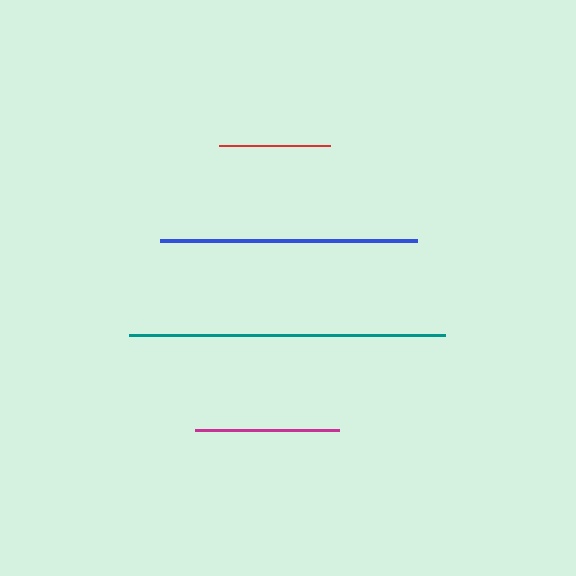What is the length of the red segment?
The red segment is approximately 110 pixels long.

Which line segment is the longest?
The teal line is the longest at approximately 315 pixels.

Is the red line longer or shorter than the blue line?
The blue line is longer than the red line.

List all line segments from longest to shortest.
From longest to shortest: teal, blue, magenta, red.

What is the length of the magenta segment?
The magenta segment is approximately 144 pixels long.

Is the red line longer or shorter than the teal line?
The teal line is longer than the red line.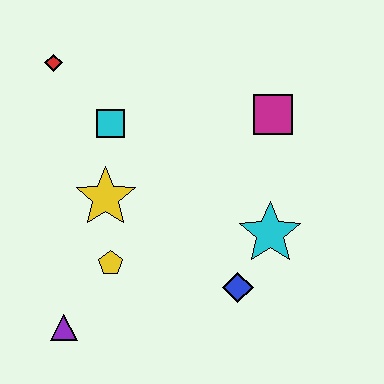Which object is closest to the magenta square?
The cyan star is closest to the magenta square.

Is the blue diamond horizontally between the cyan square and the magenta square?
Yes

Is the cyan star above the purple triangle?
Yes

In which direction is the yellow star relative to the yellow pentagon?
The yellow star is above the yellow pentagon.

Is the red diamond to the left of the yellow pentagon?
Yes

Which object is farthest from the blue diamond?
The red diamond is farthest from the blue diamond.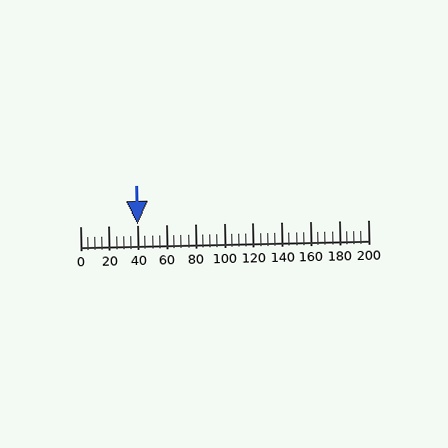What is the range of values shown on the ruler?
The ruler shows values from 0 to 200.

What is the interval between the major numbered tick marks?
The major tick marks are spaced 20 units apart.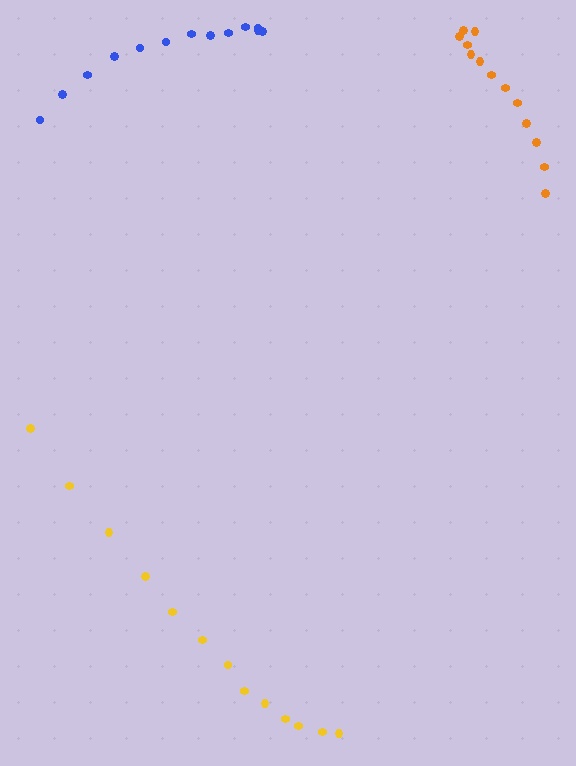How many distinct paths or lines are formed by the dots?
There are 3 distinct paths.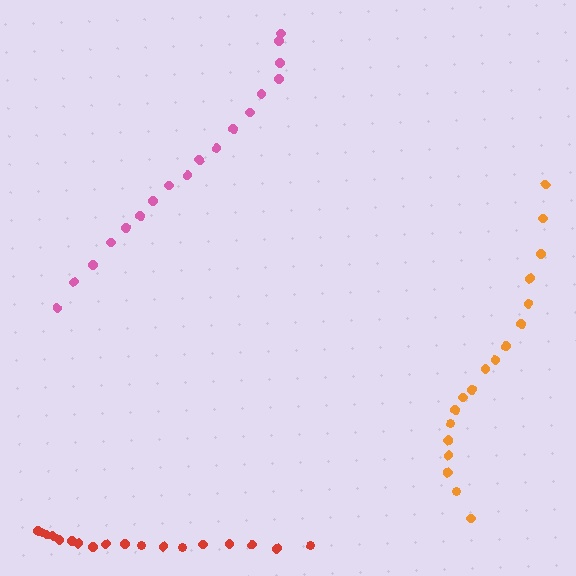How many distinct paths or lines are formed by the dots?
There are 3 distinct paths.